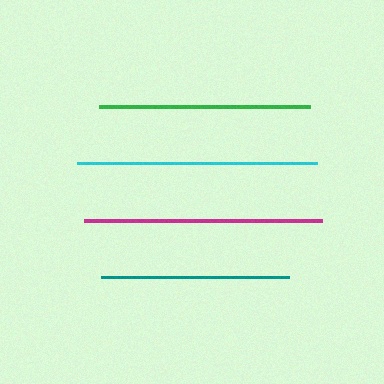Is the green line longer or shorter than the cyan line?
The cyan line is longer than the green line.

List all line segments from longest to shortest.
From longest to shortest: cyan, magenta, green, teal.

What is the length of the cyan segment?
The cyan segment is approximately 240 pixels long.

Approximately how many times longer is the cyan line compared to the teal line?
The cyan line is approximately 1.3 times the length of the teal line.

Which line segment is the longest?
The cyan line is the longest at approximately 240 pixels.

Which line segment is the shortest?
The teal line is the shortest at approximately 187 pixels.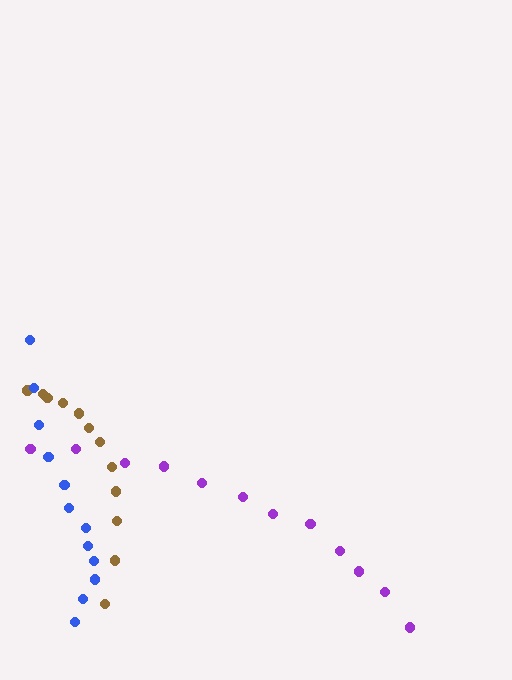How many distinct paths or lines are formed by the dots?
There are 3 distinct paths.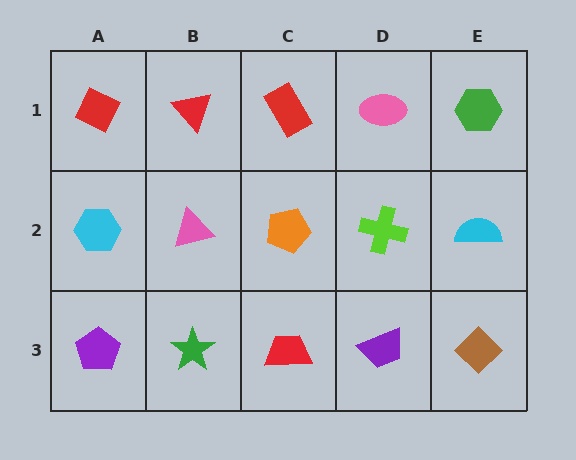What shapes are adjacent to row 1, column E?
A cyan semicircle (row 2, column E), a pink ellipse (row 1, column D).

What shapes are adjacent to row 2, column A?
A red diamond (row 1, column A), a purple pentagon (row 3, column A), a pink triangle (row 2, column B).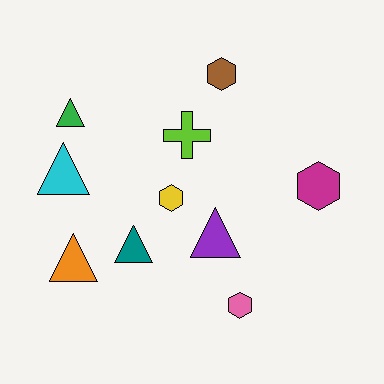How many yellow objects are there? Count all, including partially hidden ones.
There is 1 yellow object.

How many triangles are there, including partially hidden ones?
There are 5 triangles.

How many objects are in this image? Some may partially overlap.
There are 10 objects.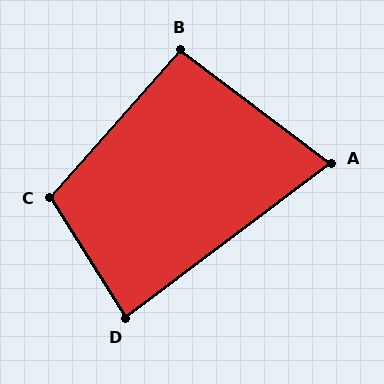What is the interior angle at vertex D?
Approximately 85 degrees (approximately right).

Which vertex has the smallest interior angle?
A, at approximately 74 degrees.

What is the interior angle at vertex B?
Approximately 95 degrees (approximately right).